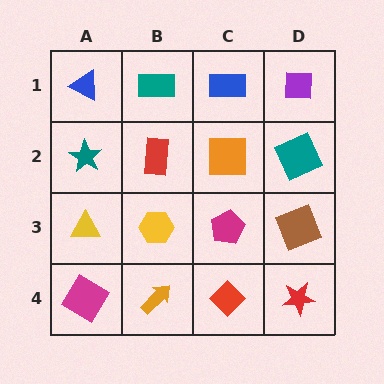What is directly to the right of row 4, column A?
An orange arrow.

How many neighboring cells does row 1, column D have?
2.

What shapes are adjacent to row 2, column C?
A blue rectangle (row 1, column C), a magenta pentagon (row 3, column C), a red rectangle (row 2, column B), a teal square (row 2, column D).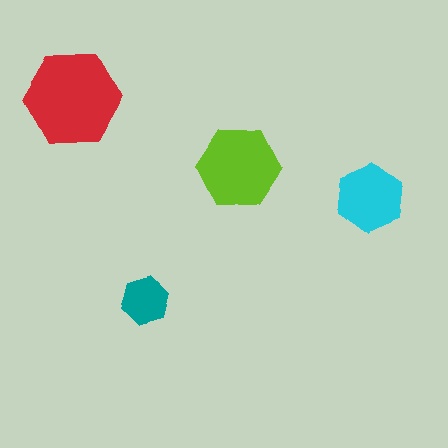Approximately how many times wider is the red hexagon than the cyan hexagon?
About 1.5 times wider.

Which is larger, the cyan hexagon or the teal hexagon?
The cyan one.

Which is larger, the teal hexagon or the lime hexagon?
The lime one.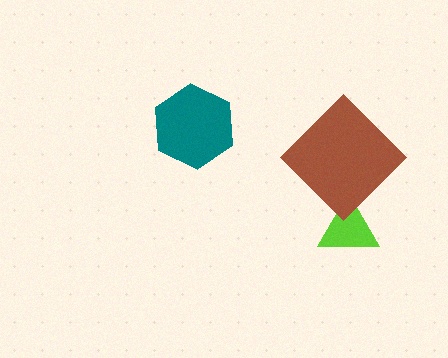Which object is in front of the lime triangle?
The brown diamond is in front of the lime triangle.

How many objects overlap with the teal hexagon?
0 objects overlap with the teal hexagon.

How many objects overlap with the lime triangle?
1 object overlaps with the lime triangle.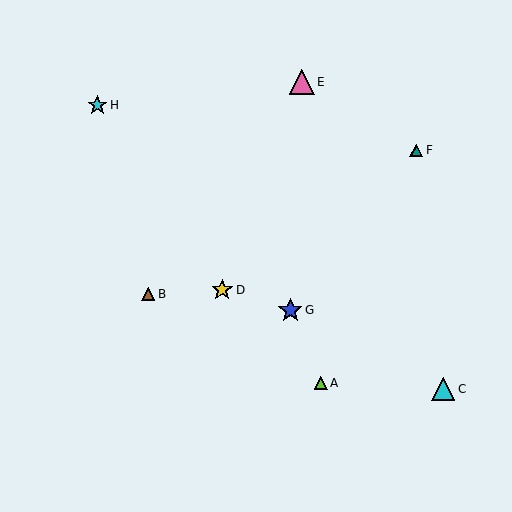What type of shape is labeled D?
Shape D is a yellow star.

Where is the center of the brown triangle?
The center of the brown triangle is at (148, 294).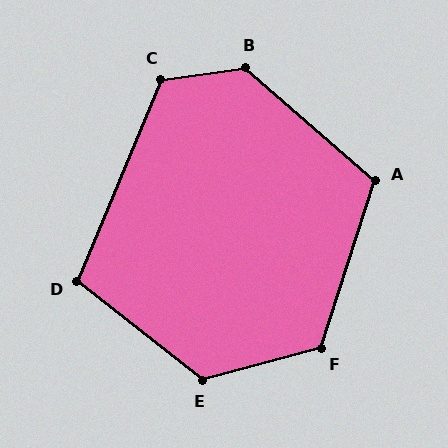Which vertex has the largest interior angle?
B, at approximately 131 degrees.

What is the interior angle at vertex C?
Approximately 120 degrees (obtuse).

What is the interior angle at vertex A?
Approximately 113 degrees (obtuse).